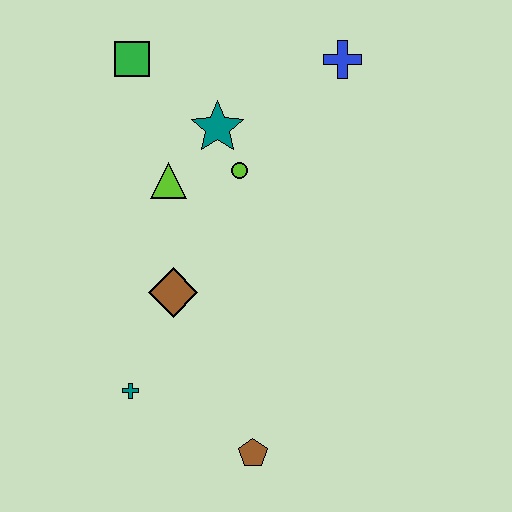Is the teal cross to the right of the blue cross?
No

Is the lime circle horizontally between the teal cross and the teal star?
No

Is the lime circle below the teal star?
Yes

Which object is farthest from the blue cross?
The brown pentagon is farthest from the blue cross.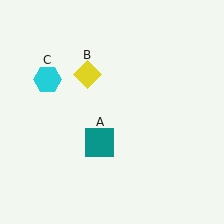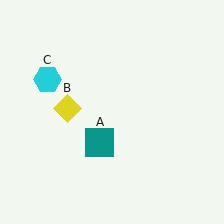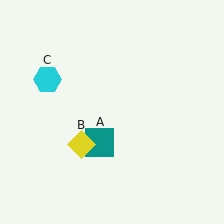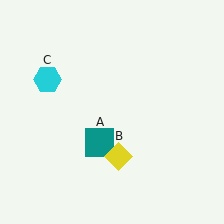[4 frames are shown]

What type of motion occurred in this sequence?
The yellow diamond (object B) rotated counterclockwise around the center of the scene.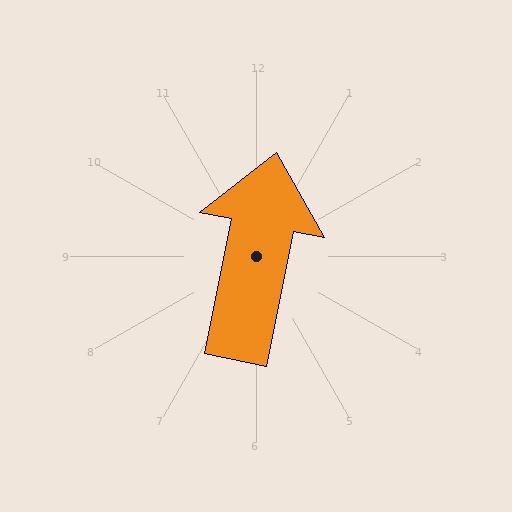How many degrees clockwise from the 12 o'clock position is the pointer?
Approximately 11 degrees.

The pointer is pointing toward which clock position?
Roughly 12 o'clock.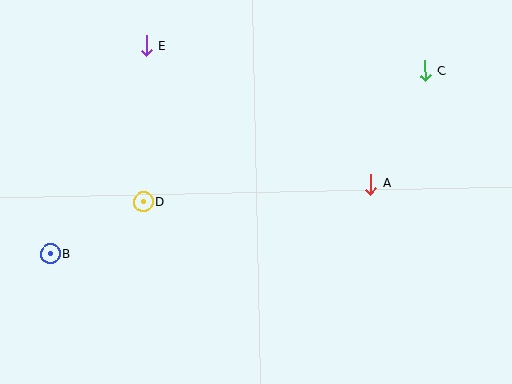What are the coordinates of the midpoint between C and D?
The midpoint between C and D is at (284, 137).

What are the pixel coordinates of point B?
Point B is at (50, 254).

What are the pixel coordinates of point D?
Point D is at (143, 202).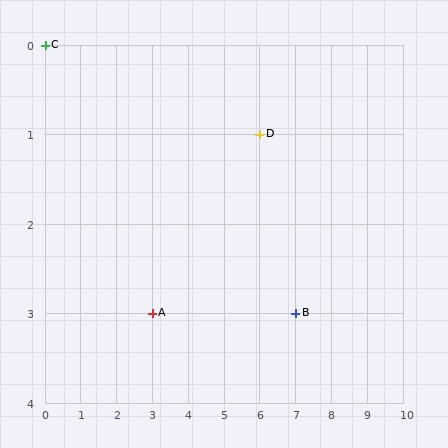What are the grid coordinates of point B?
Point B is at grid coordinates (7, 3).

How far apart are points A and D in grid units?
Points A and D are 3 columns and 2 rows apart (about 3.6 grid units diagonally).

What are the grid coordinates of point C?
Point C is at grid coordinates (0, 0).